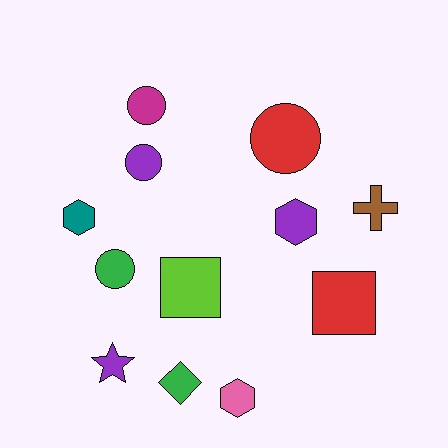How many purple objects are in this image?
There are 3 purple objects.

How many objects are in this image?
There are 12 objects.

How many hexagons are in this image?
There are 3 hexagons.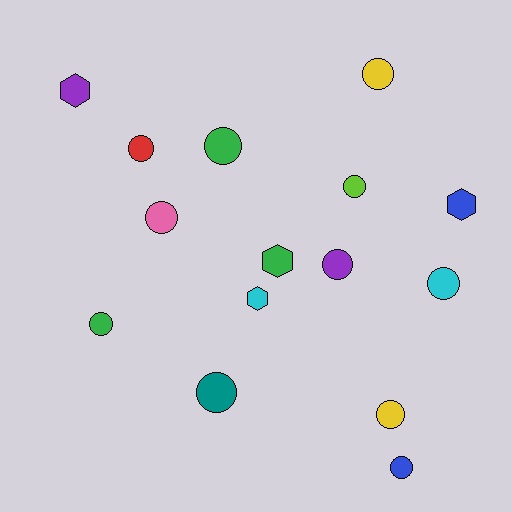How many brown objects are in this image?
There are no brown objects.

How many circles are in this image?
There are 11 circles.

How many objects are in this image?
There are 15 objects.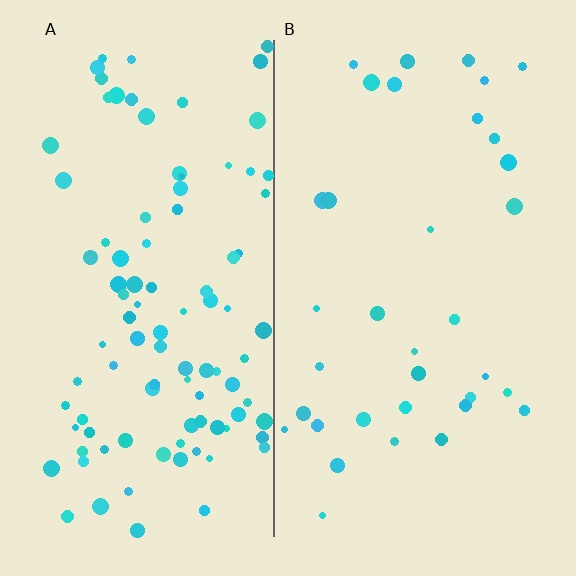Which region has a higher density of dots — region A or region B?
A (the left).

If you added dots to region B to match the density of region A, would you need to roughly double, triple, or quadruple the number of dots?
Approximately triple.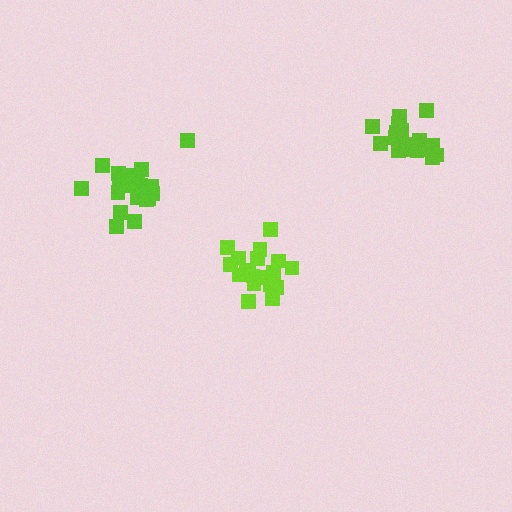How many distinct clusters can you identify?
There are 3 distinct clusters.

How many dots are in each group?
Group 1: 21 dots, Group 2: 19 dots, Group 3: 19 dots (59 total).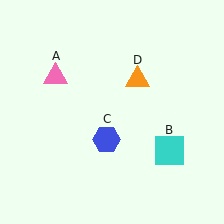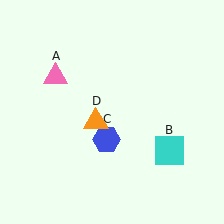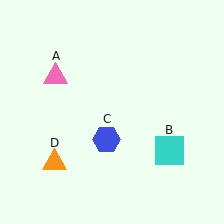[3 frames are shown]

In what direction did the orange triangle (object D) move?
The orange triangle (object D) moved down and to the left.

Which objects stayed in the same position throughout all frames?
Pink triangle (object A) and cyan square (object B) and blue hexagon (object C) remained stationary.